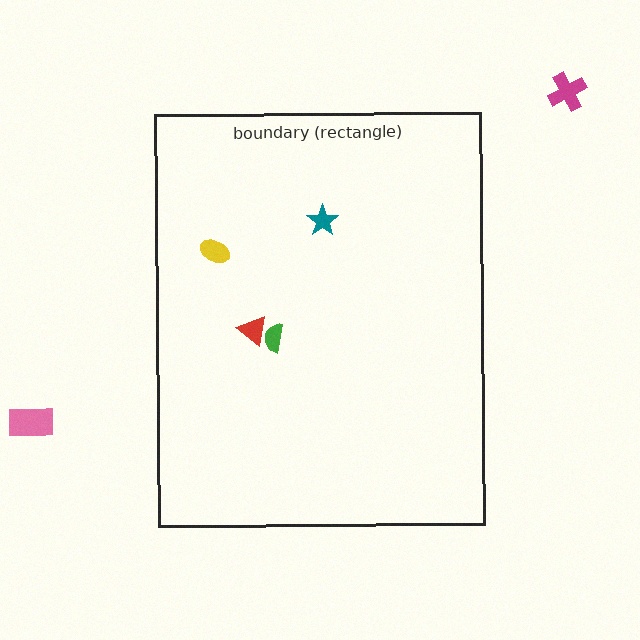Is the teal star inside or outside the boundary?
Inside.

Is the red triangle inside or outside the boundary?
Inside.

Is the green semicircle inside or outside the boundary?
Inside.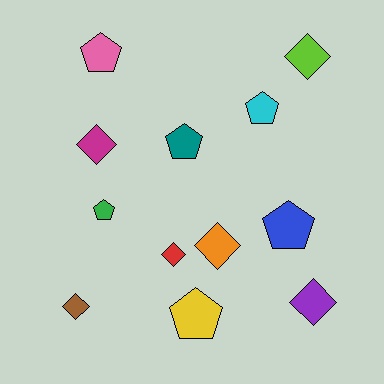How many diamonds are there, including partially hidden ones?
There are 6 diamonds.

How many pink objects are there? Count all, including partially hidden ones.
There is 1 pink object.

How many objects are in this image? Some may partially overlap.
There are 12 objects.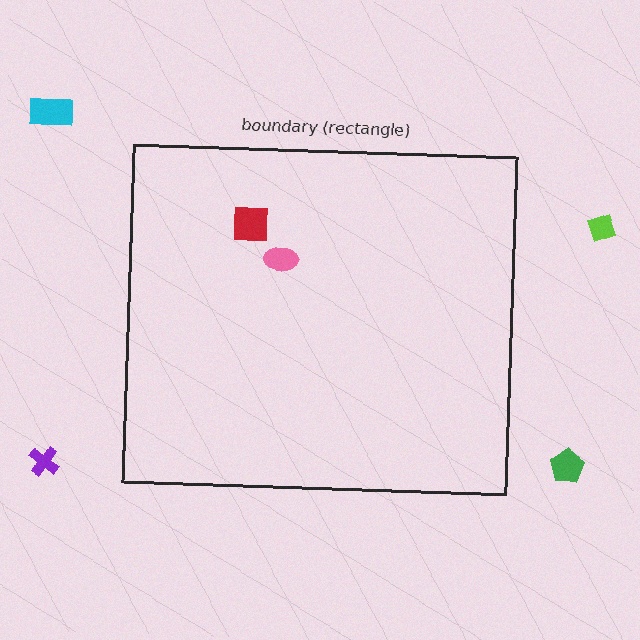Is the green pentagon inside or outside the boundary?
Outside.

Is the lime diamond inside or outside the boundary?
Outside.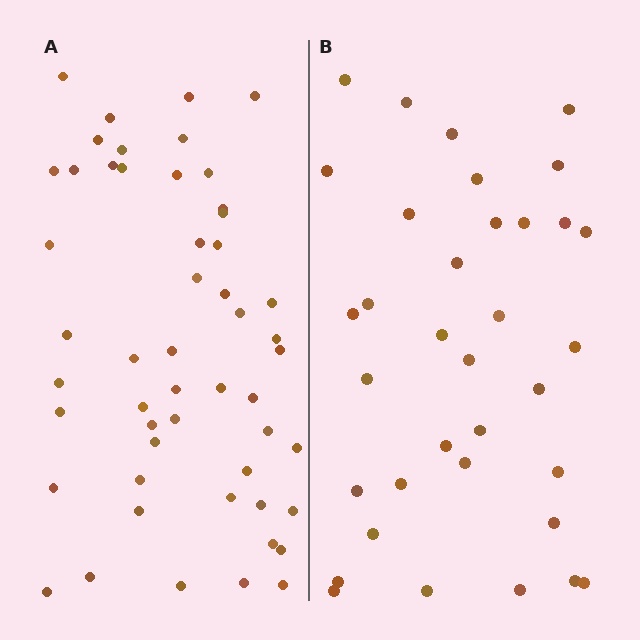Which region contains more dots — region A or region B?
Region A (the left region) has more dots.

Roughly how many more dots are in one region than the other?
Region A has approximately 15 more dots than region B.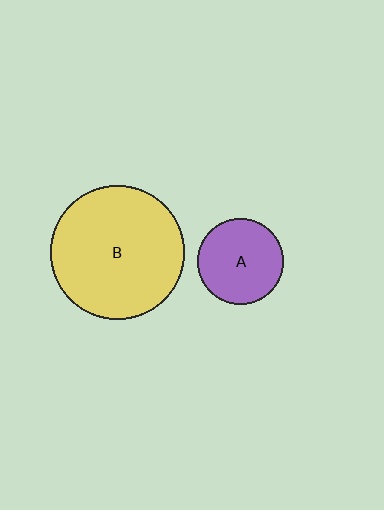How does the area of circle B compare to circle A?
Approximately 2.4 times.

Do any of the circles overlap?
No, none of the circles overlap.